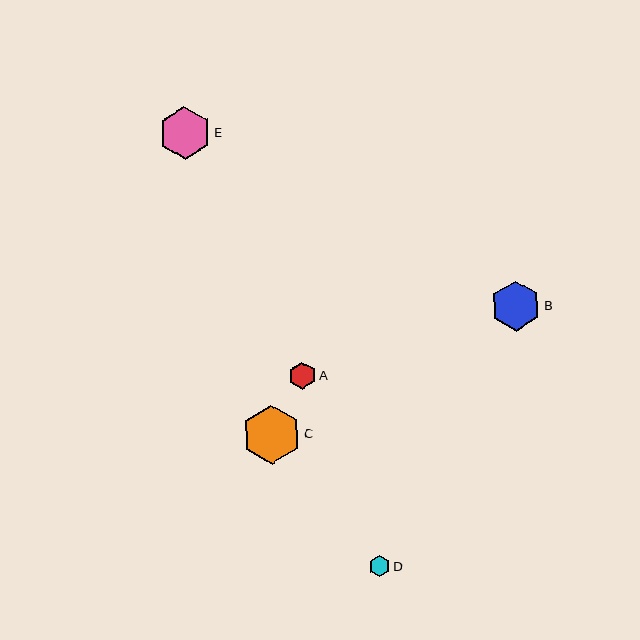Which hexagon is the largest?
Hexagon C is the largest with a size of approximately 58 pixels.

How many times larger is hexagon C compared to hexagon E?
Hexagon C is approximately 1.1 times the size of hexagon E.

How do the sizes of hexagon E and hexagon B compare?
Hexagon E and hexagon B are approximately the same size.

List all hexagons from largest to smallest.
From largest to smallest: C, E, B, A, D.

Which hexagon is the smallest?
Hexagon D is the smallest with a size of approximately 21 pixels.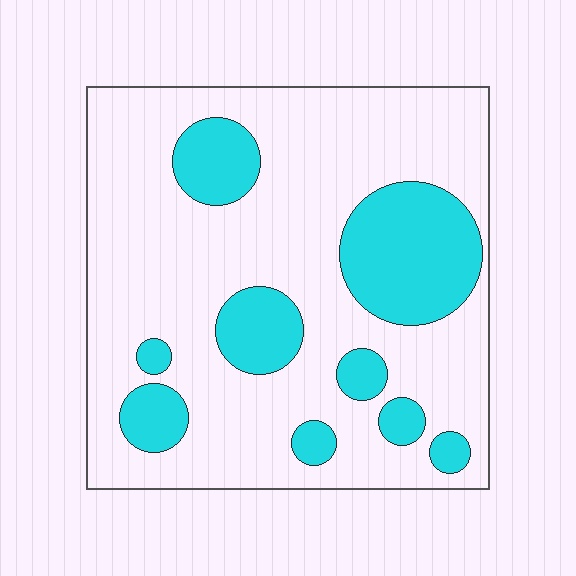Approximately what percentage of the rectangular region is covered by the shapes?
Approximately 25%.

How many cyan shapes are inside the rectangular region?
9.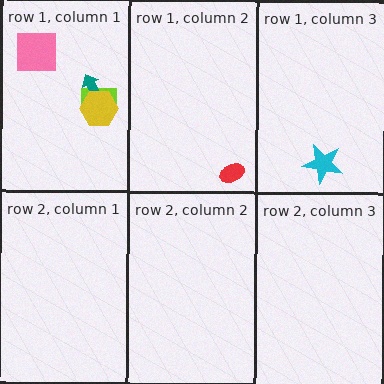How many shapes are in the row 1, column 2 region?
1.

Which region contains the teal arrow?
The row 1, column 1 region.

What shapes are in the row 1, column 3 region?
The cyan star.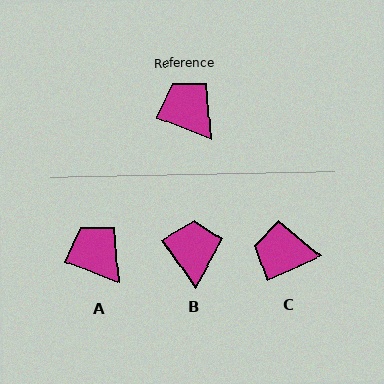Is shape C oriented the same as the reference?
No, it is off by about 45 degrees.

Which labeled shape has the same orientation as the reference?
A.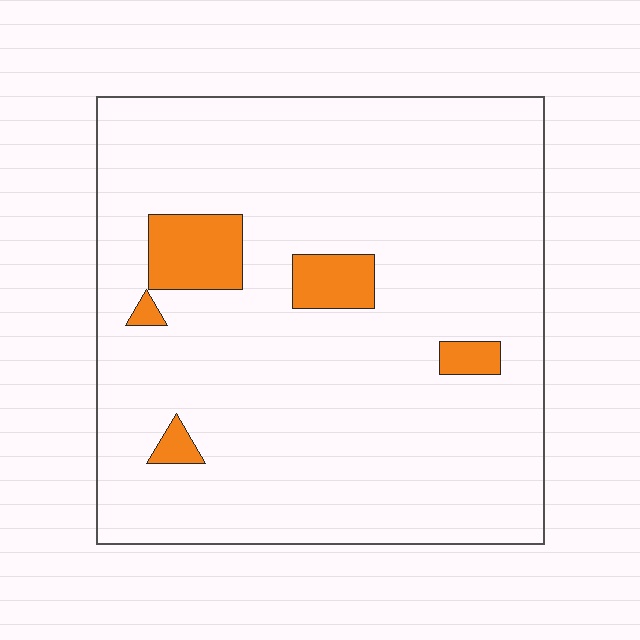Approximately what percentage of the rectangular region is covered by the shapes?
Approximately 10%.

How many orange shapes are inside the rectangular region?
5.